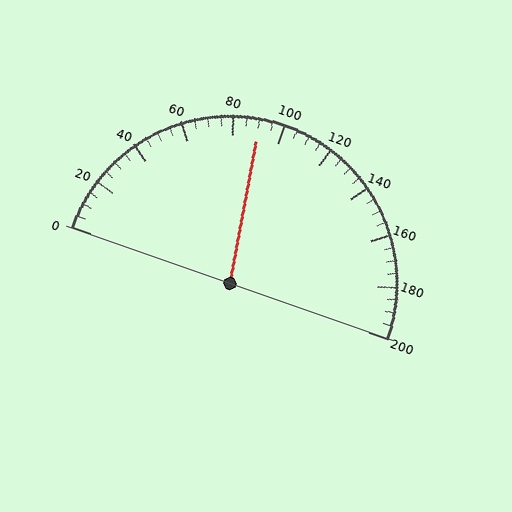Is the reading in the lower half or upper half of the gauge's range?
The reading is in the lower half of the range (0 to 200).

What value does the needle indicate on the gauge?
The needle indicates approximately 90.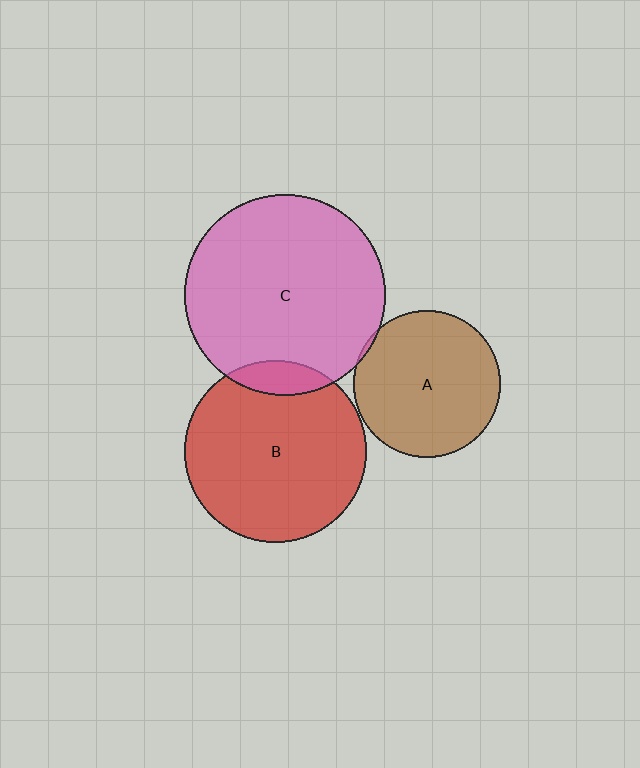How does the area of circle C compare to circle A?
Approximately 1.9 times.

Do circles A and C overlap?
Yes.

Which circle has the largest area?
Circle C (pink).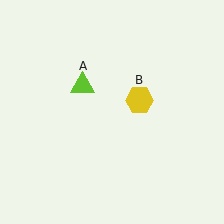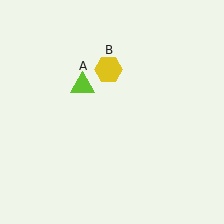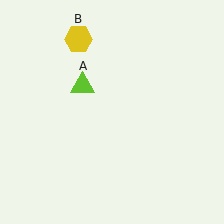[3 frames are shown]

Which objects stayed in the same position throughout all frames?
Lime triangle (object A) remained stationary.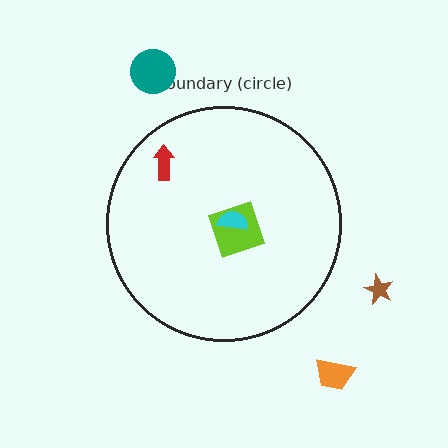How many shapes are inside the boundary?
3 inside, 3 outside.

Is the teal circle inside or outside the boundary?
Outside.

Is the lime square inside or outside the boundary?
Inside.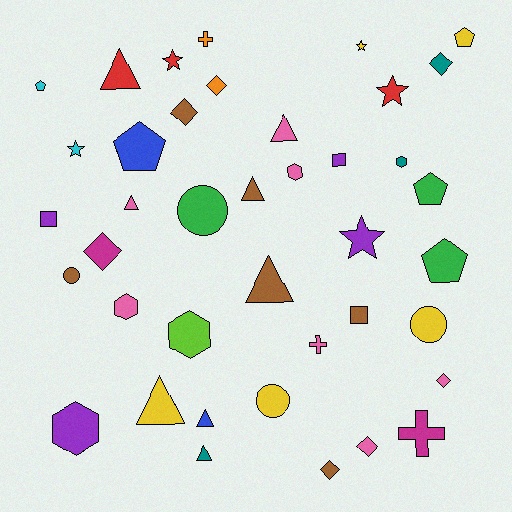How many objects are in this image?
There are 40 objects.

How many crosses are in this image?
There are 3 crosses.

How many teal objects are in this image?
There are 3 teal objects.